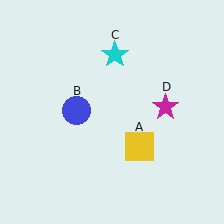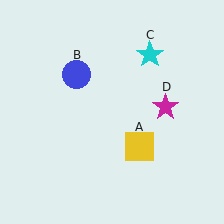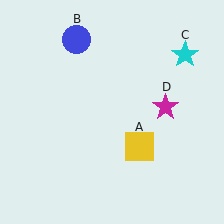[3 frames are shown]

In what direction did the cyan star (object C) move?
The cyan star (object C) moved right.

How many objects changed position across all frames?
2 objects changed position: blue circle (object B), cyan star (object C).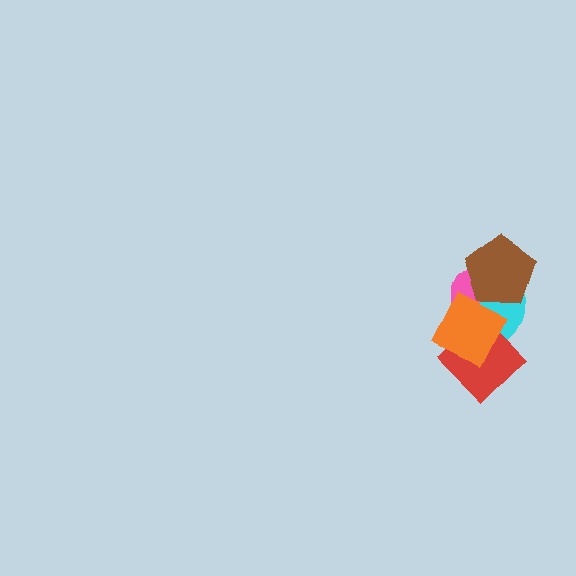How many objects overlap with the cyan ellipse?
4 objects overlap with the cyan ellipse.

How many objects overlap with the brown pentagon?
2 objects overlap with the brown pentagon.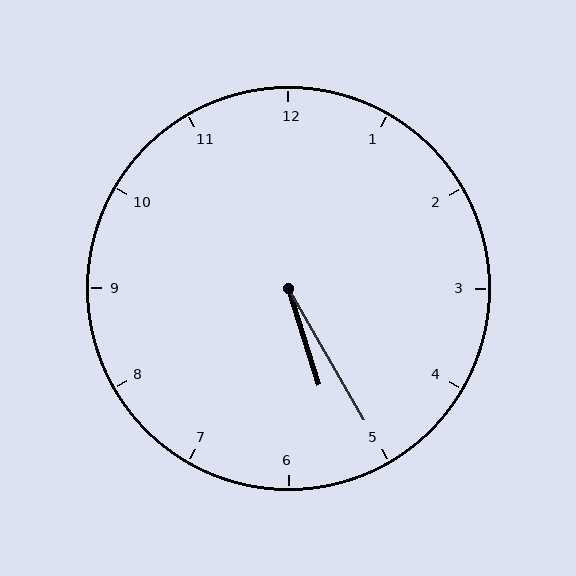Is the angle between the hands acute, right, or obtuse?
It is acute.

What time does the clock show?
5:25.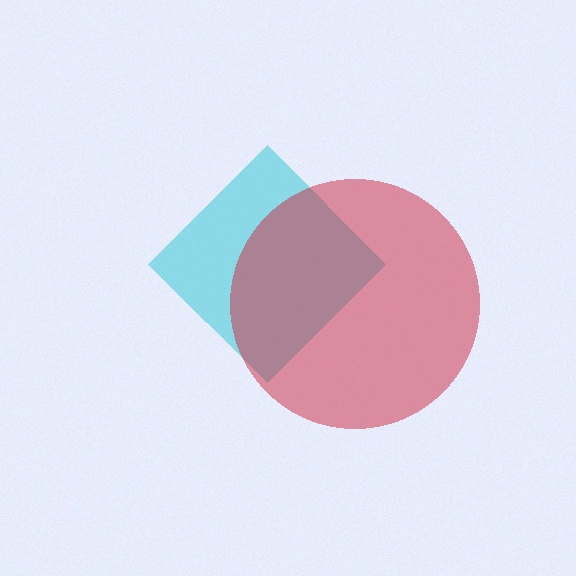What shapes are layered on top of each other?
The layered shapes are: a cyan diamond, a red circle.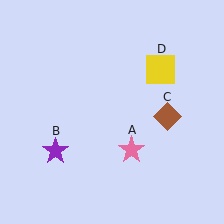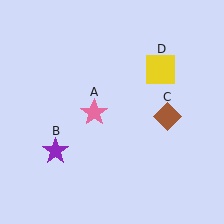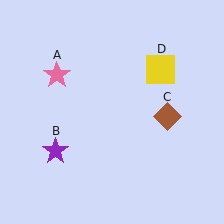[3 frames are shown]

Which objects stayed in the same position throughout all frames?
Purple star (object B) and brown diamond (object C) and yellow square (object D) remained stationary.